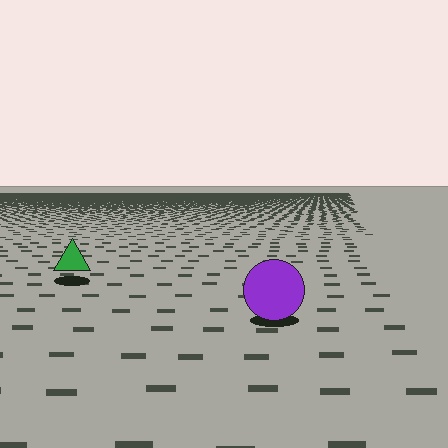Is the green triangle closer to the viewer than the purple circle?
No. The purple circle is closer — you can tell from the texture gradient: the ground texture is coarser near it.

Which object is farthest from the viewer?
The green triangle is farthest from the viewer. It appears smaller and the ground texture around it is denser.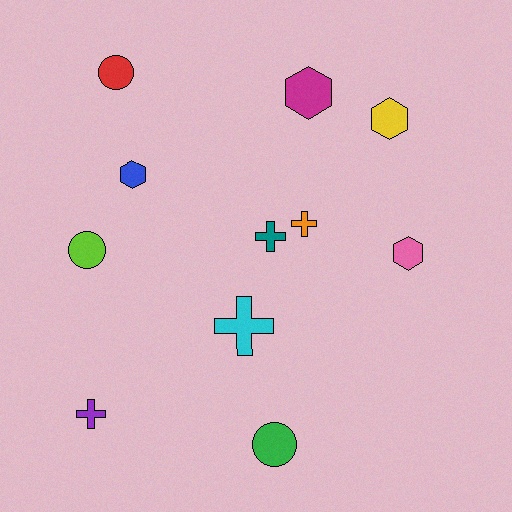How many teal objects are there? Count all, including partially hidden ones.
There is 1 teal object.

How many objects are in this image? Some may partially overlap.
There are 11 objects.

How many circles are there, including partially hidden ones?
There are 3 circles.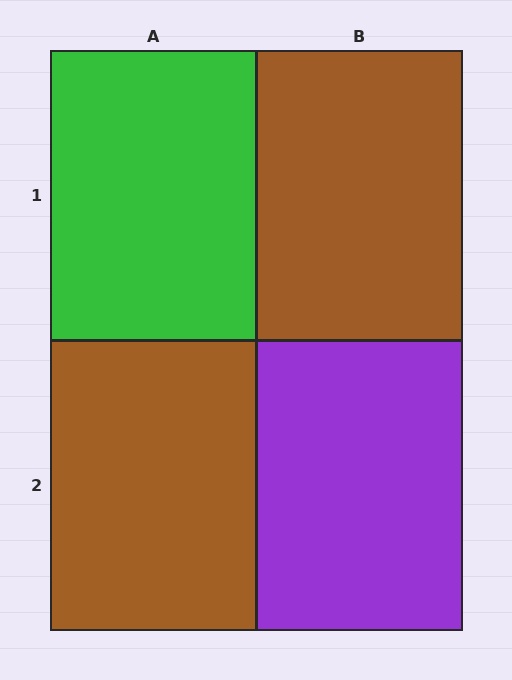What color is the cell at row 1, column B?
Brown.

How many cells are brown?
2 cells are brown.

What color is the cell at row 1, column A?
Green.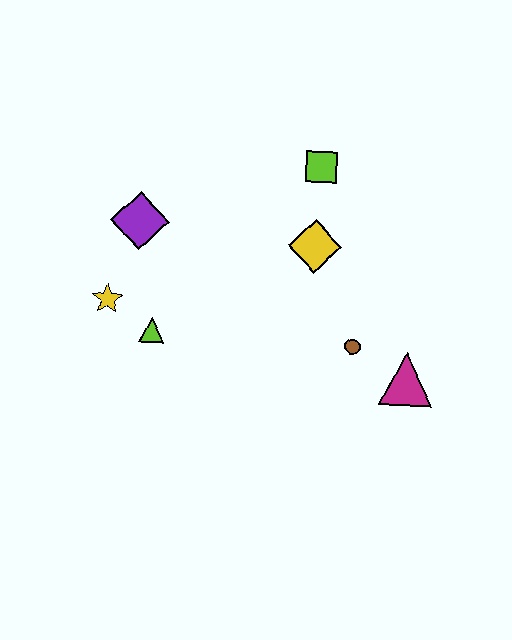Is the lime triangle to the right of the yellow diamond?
No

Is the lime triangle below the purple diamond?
Yes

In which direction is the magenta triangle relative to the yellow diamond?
The magenta triangle is below the yellow diamond.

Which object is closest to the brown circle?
The magenta triangle is closest to the brown circle.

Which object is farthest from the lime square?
The yellow star is farthest from the lime square.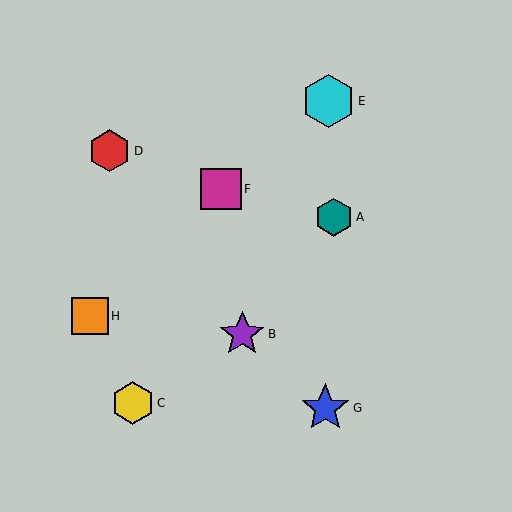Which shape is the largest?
The cyan hexagon (labeled E) is the largest.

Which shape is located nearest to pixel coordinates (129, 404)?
The yellow hexagon (labeled C) at (133, 403) is nearest to that location.